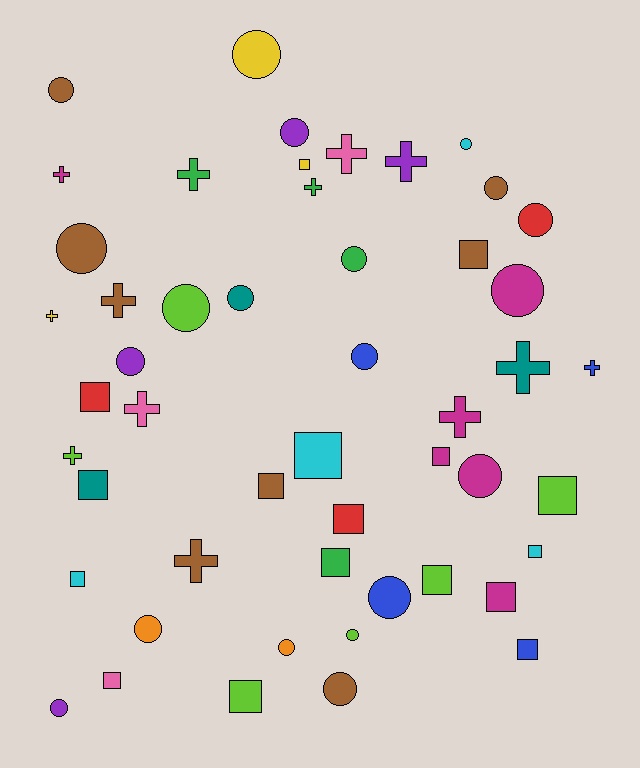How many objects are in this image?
There are 50 objects.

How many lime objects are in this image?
There are 6 lime objects.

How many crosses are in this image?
There are 13 crosses.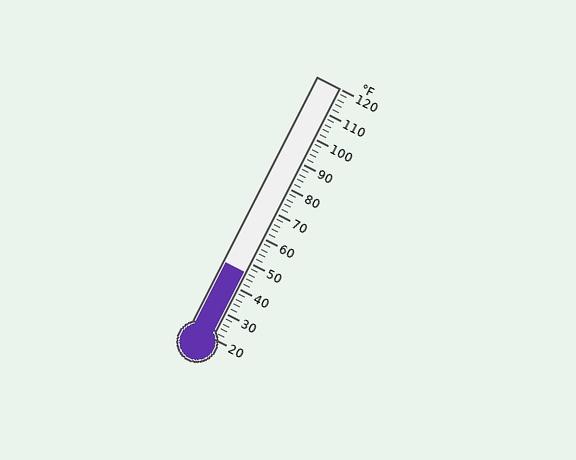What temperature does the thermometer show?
The thermometer shows approximately 46°F.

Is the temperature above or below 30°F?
The temperature is above 30°F.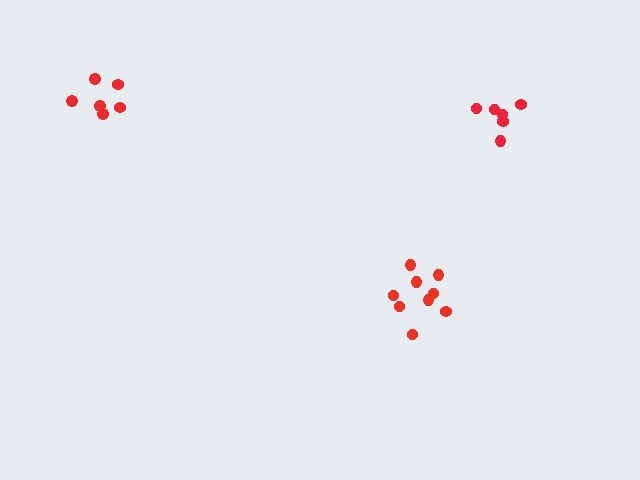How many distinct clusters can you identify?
There are 3 distinct clusters.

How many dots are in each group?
Group 1: 6 dots, Group 2: 9 dots, Group 3: 6 dots (21 total).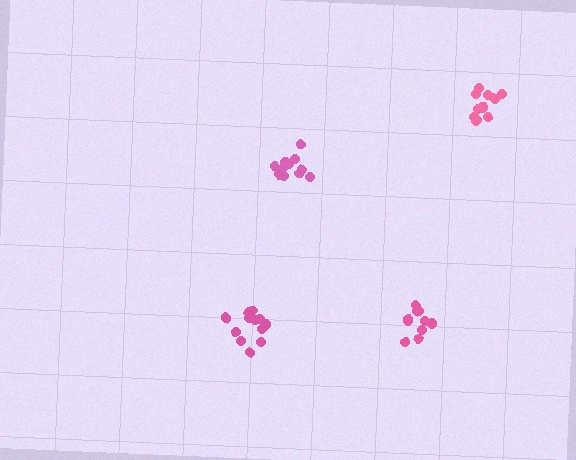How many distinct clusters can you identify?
There are 4 distinct clusters.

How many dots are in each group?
Group 1: 11 dots, Group 2: 10 dots, Group 3: 13 dots, Group 4: 12 dots (46 total).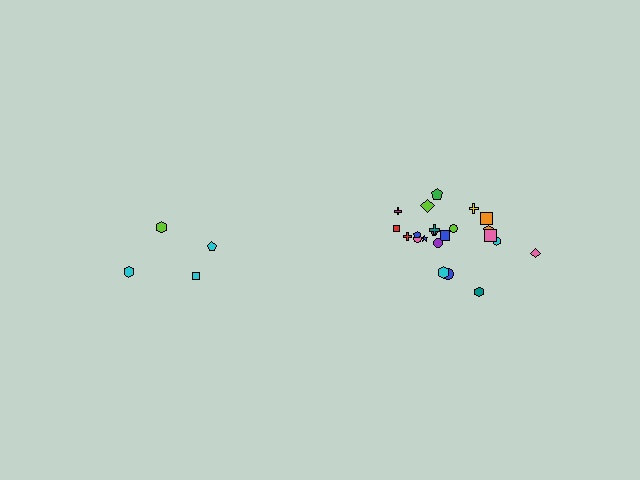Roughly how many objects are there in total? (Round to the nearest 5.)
Roughly 25 objects in total.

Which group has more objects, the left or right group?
The right group.